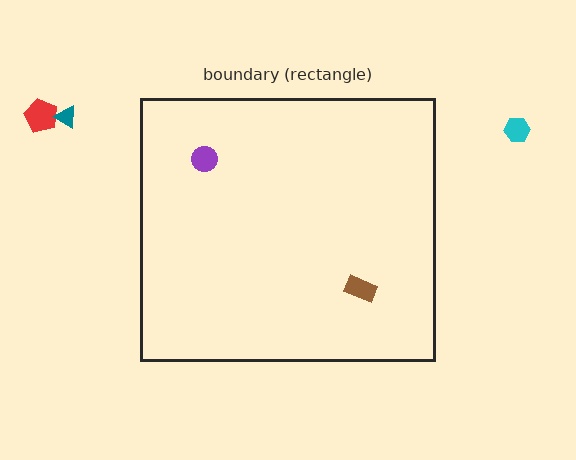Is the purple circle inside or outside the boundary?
Inside.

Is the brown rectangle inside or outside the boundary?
Inside.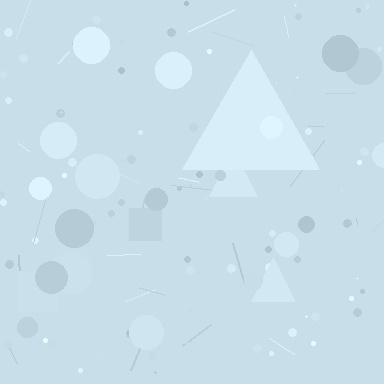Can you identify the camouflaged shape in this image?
The camouflaged shape is a triangle.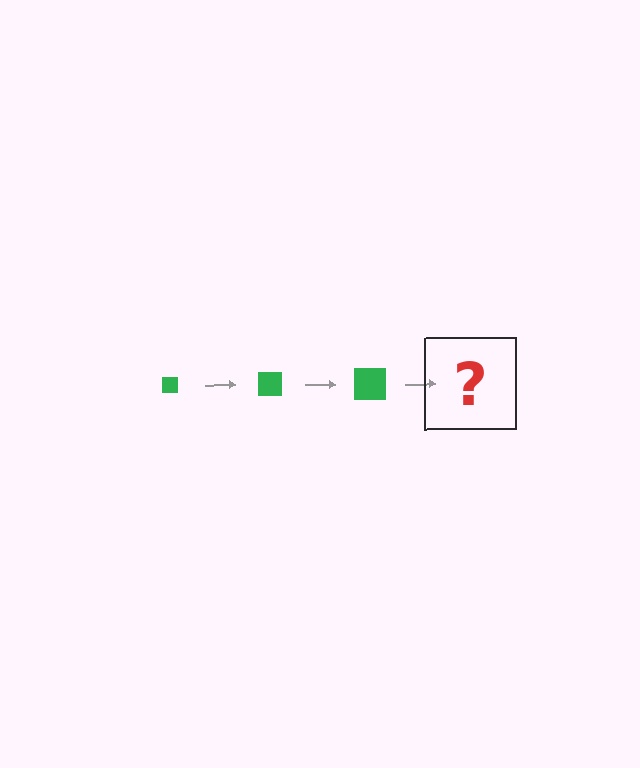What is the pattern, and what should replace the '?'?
The pattern is that the square gets progressively larger each step. The '?' should be a green square, larger than the previous one.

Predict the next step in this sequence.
The next step is a green square, larger than the previous one.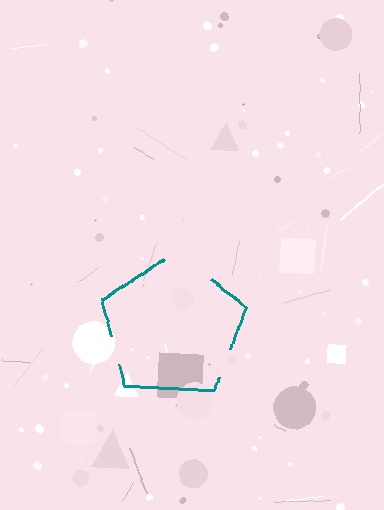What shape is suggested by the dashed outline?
The dashed outline suggests a pentagon.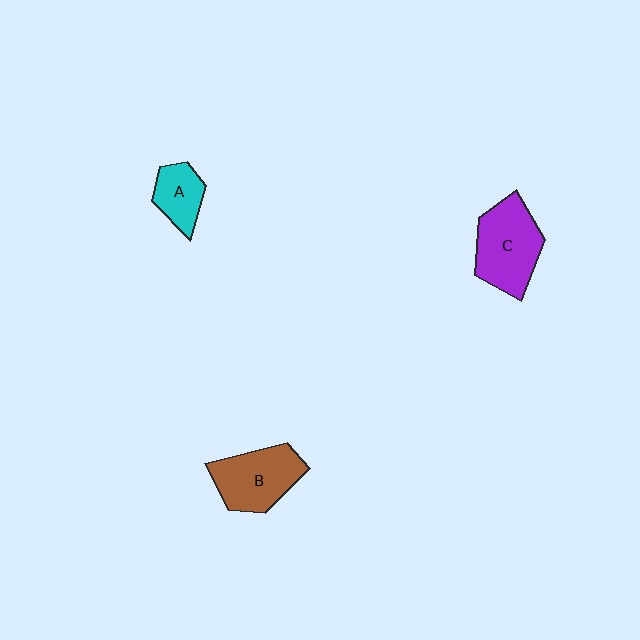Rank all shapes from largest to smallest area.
From largest to smallest: C (purple), B (brown), A (cyan).